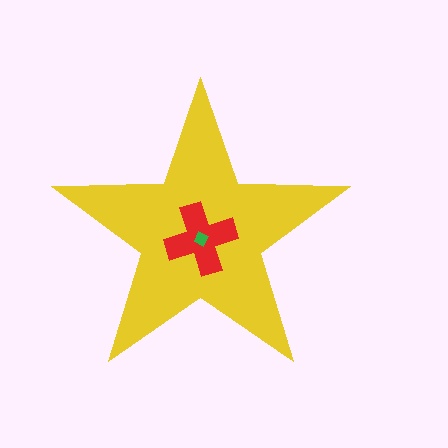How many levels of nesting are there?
3.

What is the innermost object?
The green diamond.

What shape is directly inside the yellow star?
The red cross.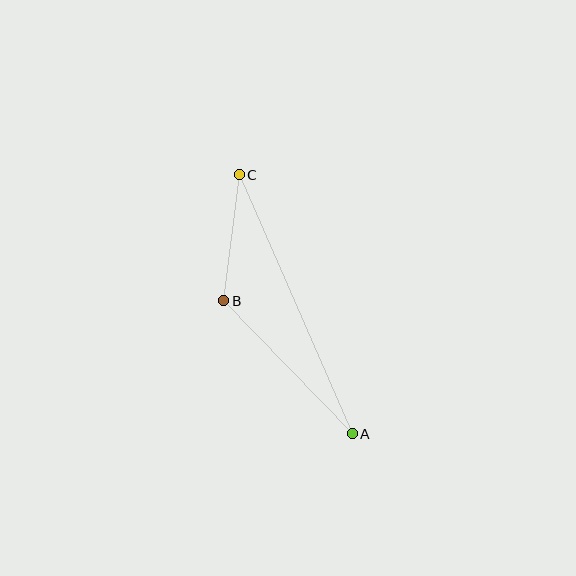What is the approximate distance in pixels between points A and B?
The distance between A and B is approximately 185 pixels.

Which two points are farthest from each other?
Points A and C are farthest from each other.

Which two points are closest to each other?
Points B and C are closest to each other.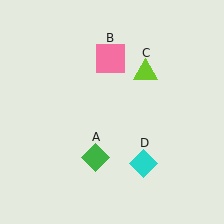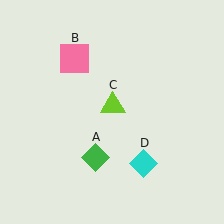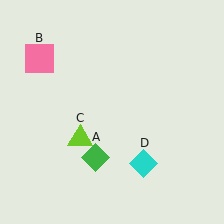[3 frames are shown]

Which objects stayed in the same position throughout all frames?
Green diamond (object A) and cyan diamond (object D) remained stationary.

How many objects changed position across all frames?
2 objects changed position: pink square (object B), lime triangle (object C).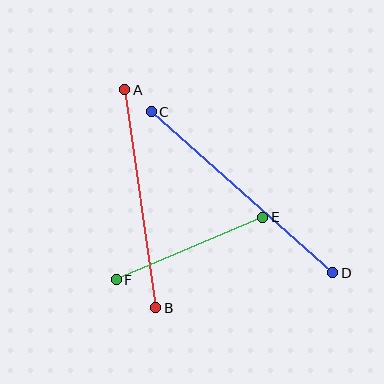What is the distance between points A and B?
The distance is approximately 220 pixels.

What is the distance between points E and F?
The distance is approximately 160 pixels.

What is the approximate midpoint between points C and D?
The midpoint is at approximately (242, 192) pixels.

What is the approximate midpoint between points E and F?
The midpoint is at approximately (190, 248) pixels.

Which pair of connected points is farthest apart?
Points C and D are farthest apart.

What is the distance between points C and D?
The distance is approximately 243 pixels.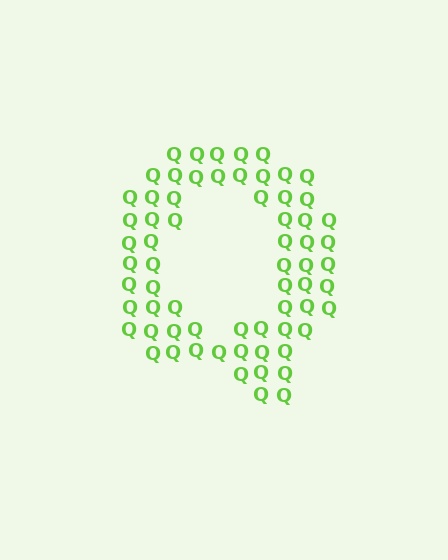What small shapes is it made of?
It is made of small letter Q's.